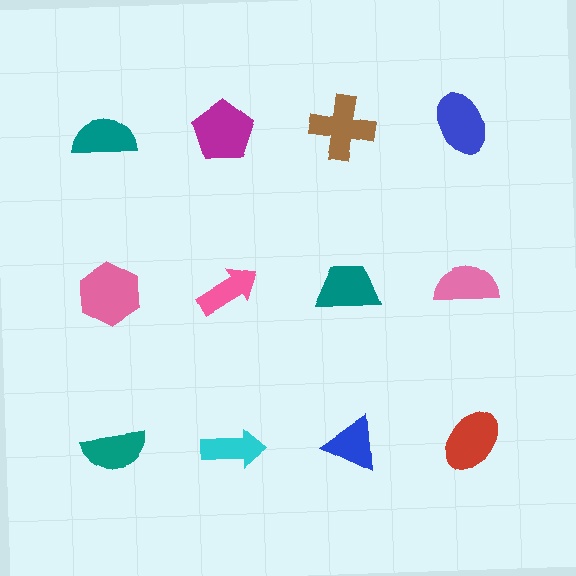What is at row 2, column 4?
A pink semicircle.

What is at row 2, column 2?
A pink arrow.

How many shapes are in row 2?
4 shapes.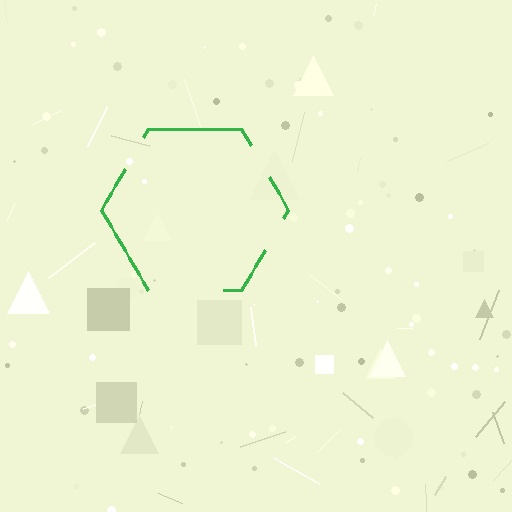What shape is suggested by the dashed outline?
The dashed outline suggests a hexagon.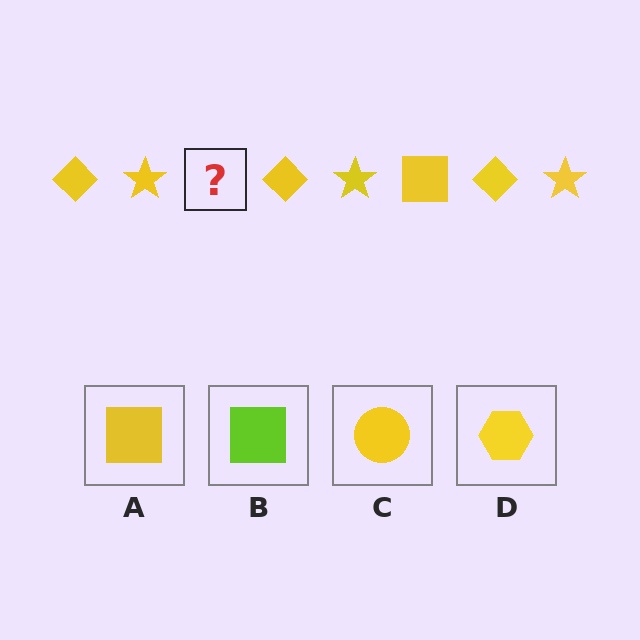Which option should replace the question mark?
Option A.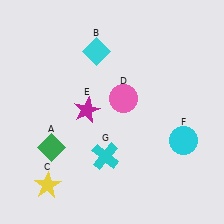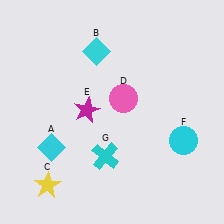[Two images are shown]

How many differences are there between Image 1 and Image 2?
There is 1 difference between the two images.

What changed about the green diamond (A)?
In Image 1, A is green. In Image 2, it changed to cyan.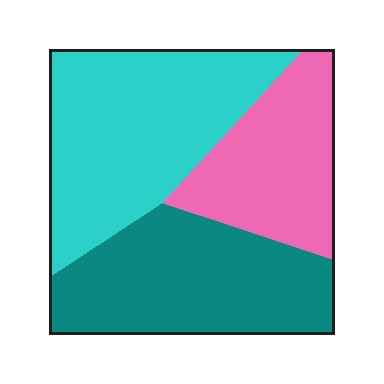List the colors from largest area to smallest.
From largest to smallest: cyan, teal, pink.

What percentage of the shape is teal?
Teal covers roughly 35% of the shape.